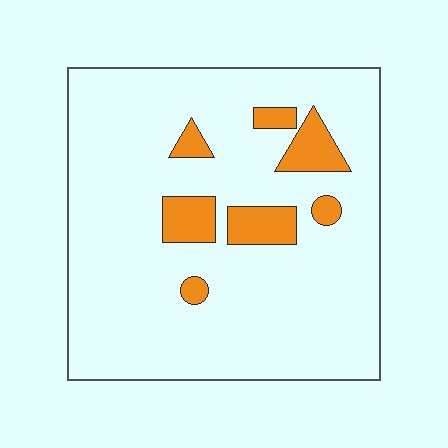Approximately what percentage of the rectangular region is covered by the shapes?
Approximately 10%.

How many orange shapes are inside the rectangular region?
7.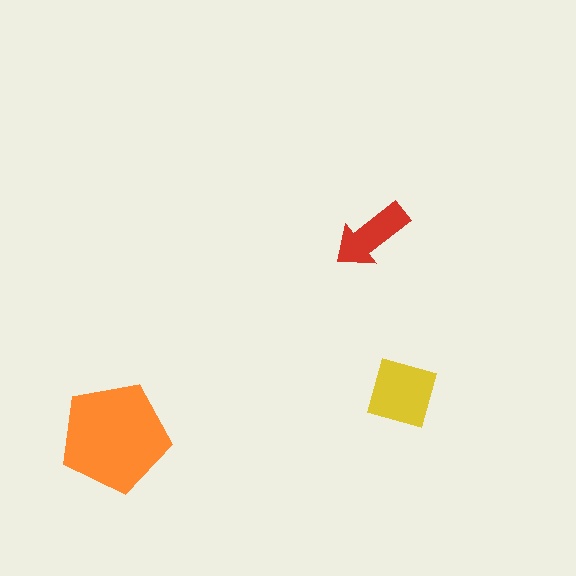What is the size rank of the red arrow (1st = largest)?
3rd.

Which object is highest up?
The red arrow is topmost.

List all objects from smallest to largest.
The red arrow, the yellow diamond, the orange pentagon.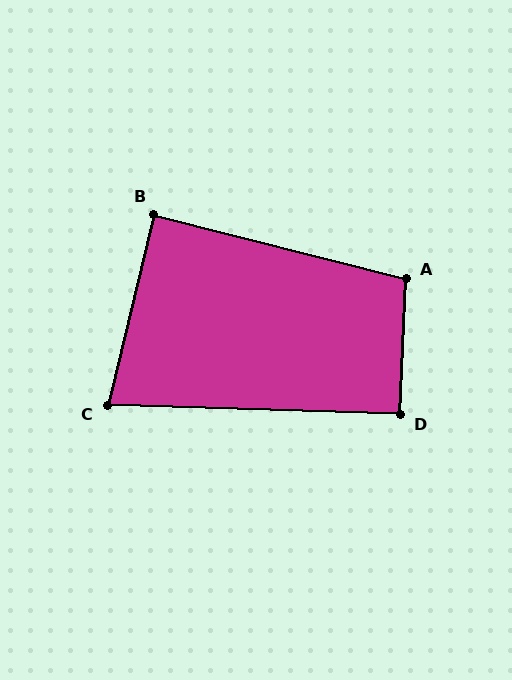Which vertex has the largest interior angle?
A, at approximately 102 degrees.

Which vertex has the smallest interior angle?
C, at approximately 78 degrees.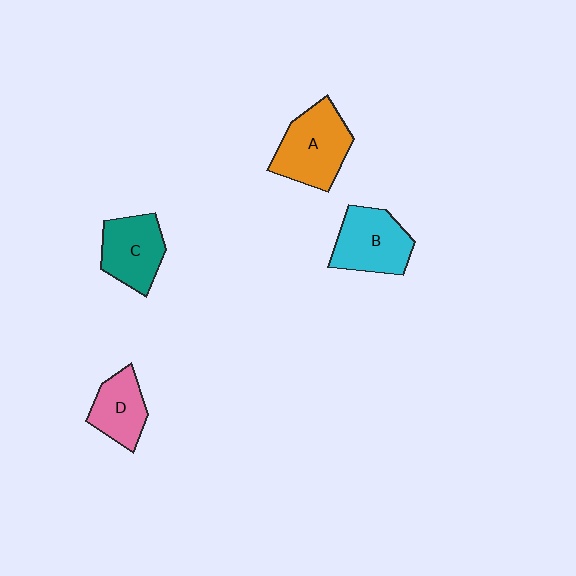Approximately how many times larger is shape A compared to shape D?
Approximately 1.5 times.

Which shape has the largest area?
Shape A (orange).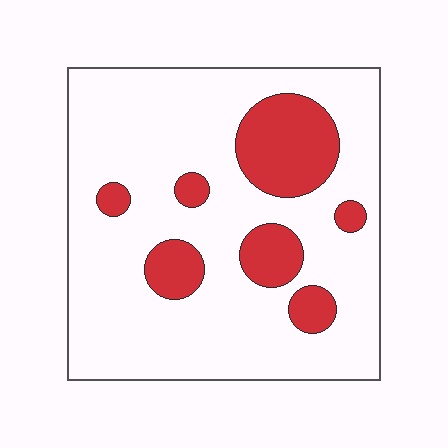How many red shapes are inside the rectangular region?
7.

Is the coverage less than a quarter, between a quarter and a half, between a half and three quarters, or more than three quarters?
Less than a quarter.